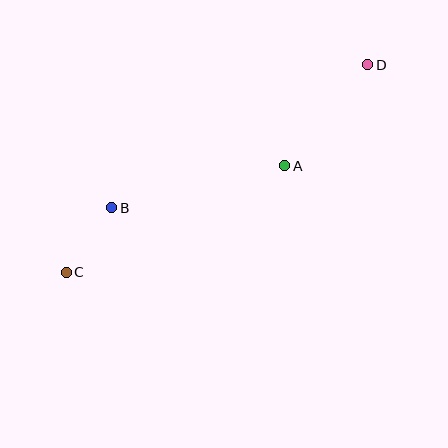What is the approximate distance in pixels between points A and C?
The distance between A and C is approximately 243 pixels.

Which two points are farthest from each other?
Points C and D are farthest from each other.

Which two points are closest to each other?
Points B and C are closest to each other.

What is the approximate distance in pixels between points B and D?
The distance between B and D is approximately 293 pixels.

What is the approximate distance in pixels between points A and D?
The distance between A and D is approximately 131 pixels.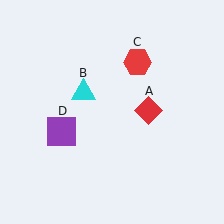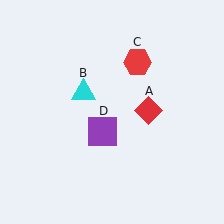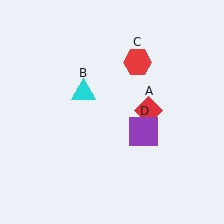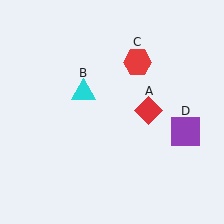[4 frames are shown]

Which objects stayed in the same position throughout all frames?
Red diamond (object A) and cyan triangle (object B) and red hexagon (object C) remained stationary.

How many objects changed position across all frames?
1 object changed position: purple square (object D).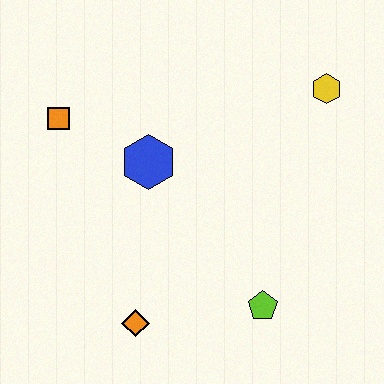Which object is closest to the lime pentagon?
The orange diamond is closest to the lime pentagon.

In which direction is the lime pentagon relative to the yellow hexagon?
The lime pentagon is below the yellow hexagon.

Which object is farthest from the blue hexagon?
The yellow hexagon is farthest from the blue hexagon.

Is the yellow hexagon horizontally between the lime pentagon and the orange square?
No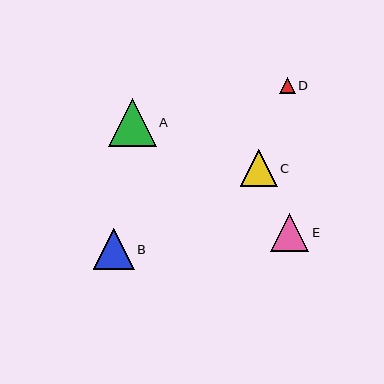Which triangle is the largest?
Triangle A is the largest with a size of approximately 48 pixels.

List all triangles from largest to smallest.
From largest to smallest: A, B, E, C, D.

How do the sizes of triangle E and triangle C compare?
Triangle E and triangle C are approximately the same size.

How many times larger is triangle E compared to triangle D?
Triangle E is approximately 2.5 times the size of triangle D.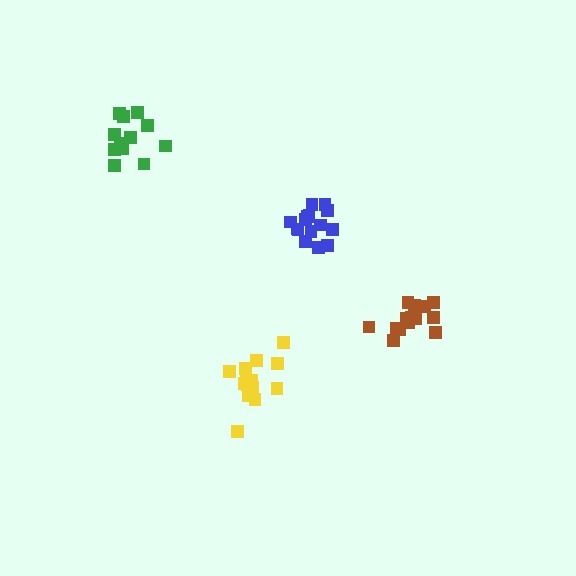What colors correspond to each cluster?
The clusters are colored: brown, blue, yellow, green.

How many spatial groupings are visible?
There are 4 spatial groupings.